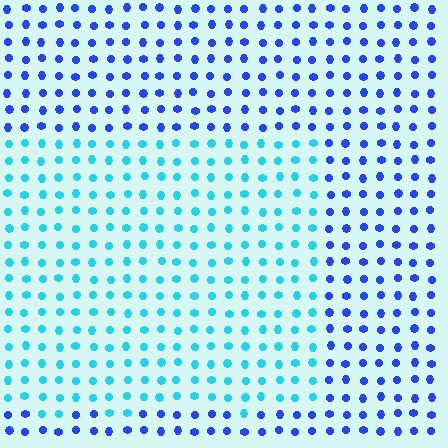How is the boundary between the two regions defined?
The boundary is defined purely by a slight shift in hue (about 45 degrees). Spacing, size, and orientation are identical on both sides.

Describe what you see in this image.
The image is filled with small blue elements in a uniform arrangement. A rectangle-shaped region is visible where the elements are tinted to a slightly different hue, forming a subtle color boundary.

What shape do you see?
I see a rectangle.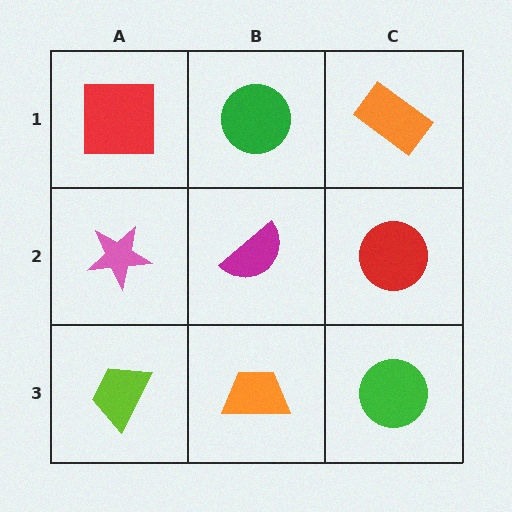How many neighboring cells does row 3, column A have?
2.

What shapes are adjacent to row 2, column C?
An orange rectangle (row 1, column C), a green circle (row 3, column C), a magenta semicircle (row 2, column B).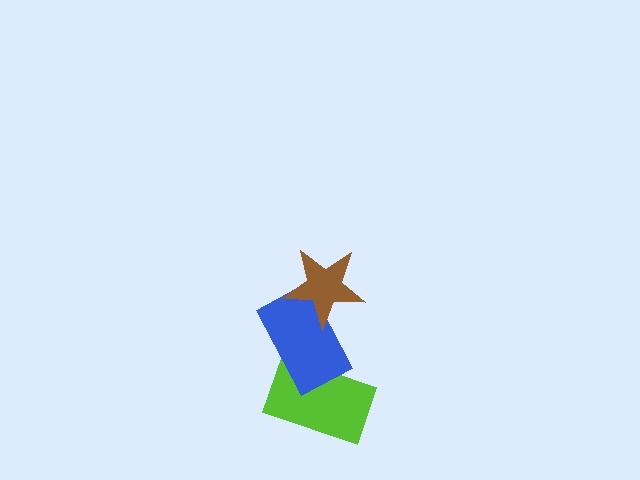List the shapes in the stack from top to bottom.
From top to bottom: the brown star, the blue rectangle, the lime rectangle.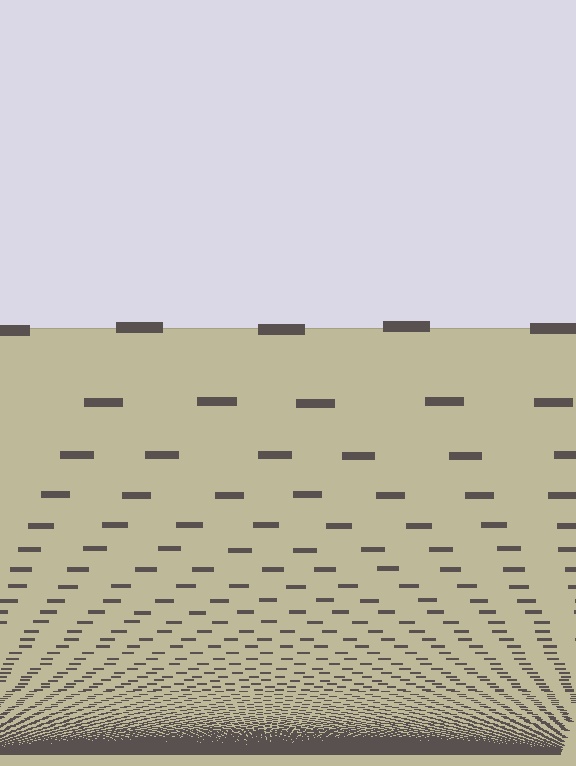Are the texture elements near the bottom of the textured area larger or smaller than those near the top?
Smaller. The gradient is inverted — elements near the bottom are smaller and denser.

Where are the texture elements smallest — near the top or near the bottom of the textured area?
Near the bottom.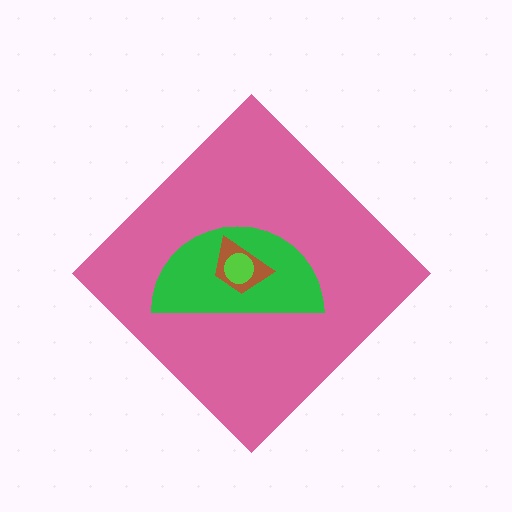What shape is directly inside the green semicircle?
The brown trapezoid.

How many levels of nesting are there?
4.